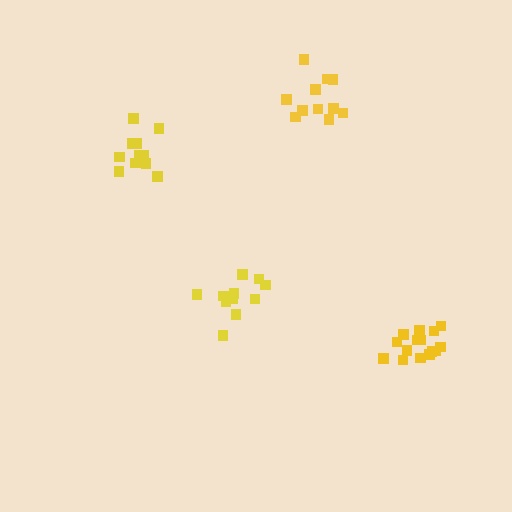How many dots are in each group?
Group 1: 12 dots, Group 2: 11 dots, Group 3: 11 dots, Group 4: 15 dots (49 total).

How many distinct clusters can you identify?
There are 4 distinct clusters.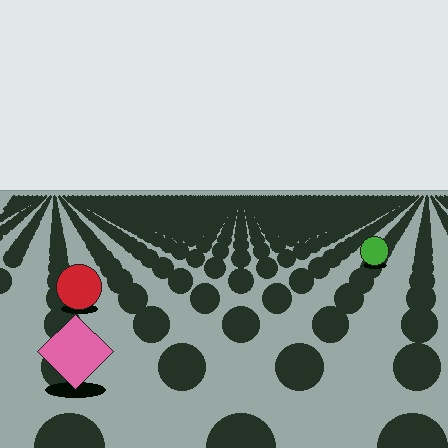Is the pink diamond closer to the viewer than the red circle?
Yes. The pink diamond is closer — you can tell from the texture gradient: the ground texture is coarser near it.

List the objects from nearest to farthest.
From nearest to farthest: the pink diamond, the red circle, the green circle.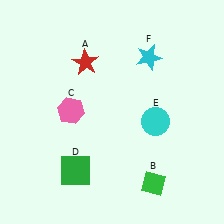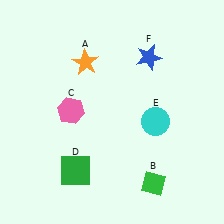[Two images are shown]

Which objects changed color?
A changed from red to orange. F changed from cyan to blue.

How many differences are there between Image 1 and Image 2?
There are 2 differences between the two images.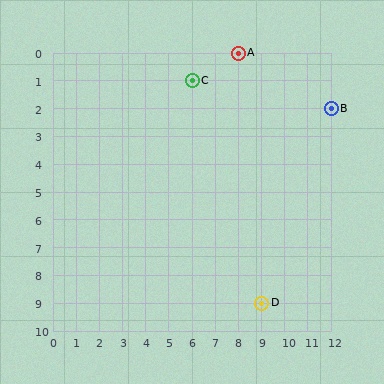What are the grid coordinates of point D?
Point D is at grid coordinates (9, 9).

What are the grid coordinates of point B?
Point B is at grid coordinates (12, 2).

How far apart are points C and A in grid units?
Points C and A are 2 columns and 1 row apart (about 2.2 grid units diagonally).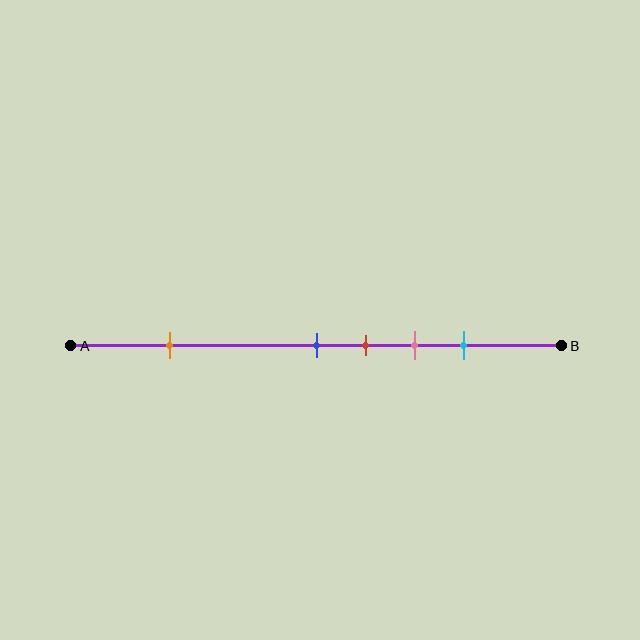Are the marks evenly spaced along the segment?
No, the marks are not evenly spaced.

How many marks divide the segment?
There are 5 marks dividing the segment.